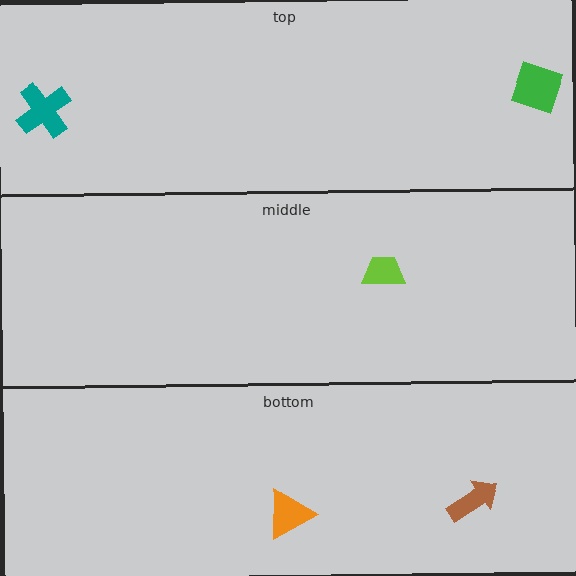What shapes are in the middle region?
The lime trapezoid.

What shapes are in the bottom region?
The orange triangle, the brown arrow.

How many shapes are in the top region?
2.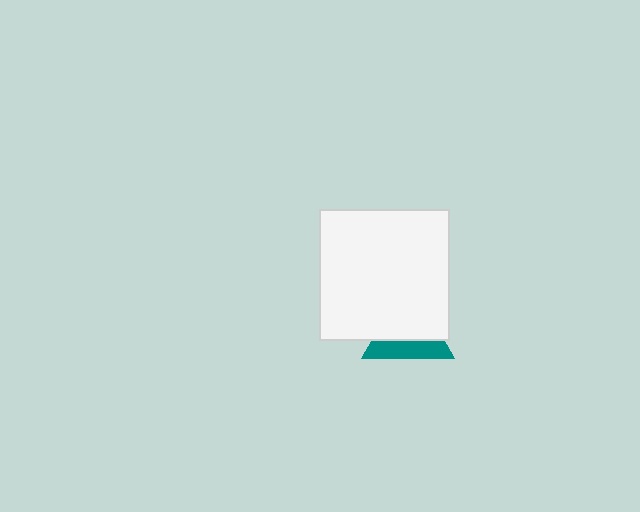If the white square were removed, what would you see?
You would see the complete teal triangle.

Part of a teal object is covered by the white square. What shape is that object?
It is a triangle.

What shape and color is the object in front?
The object in front is a white square.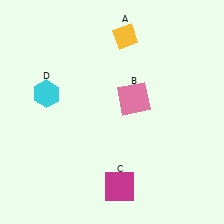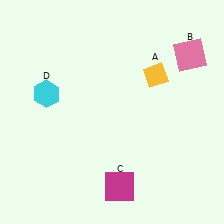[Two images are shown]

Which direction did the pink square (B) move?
The pink square (B) moved right.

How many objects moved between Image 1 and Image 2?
2 objects moved between the two images.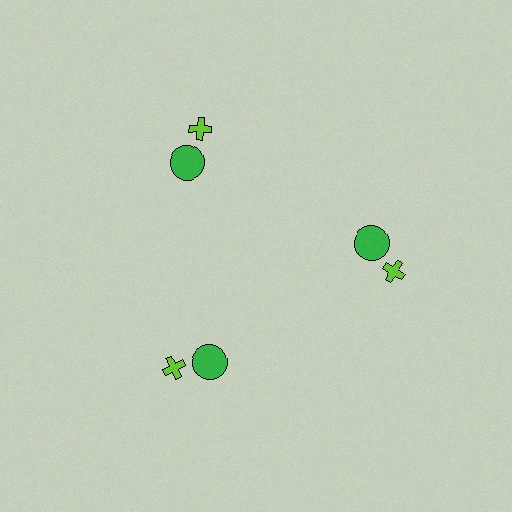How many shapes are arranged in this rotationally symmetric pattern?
There are 6 shapes, arranged in 3 groups of 2.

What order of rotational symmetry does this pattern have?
This pattern has 3-fold rotational symmetry.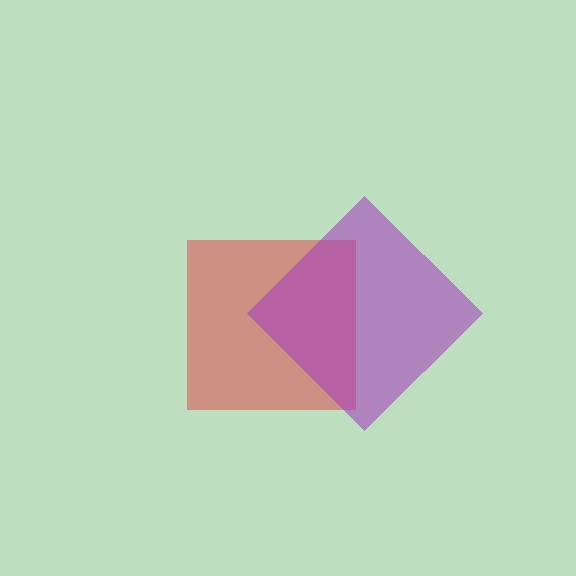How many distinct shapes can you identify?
There are 2 distinct shapes: a red square, a purple diamond.